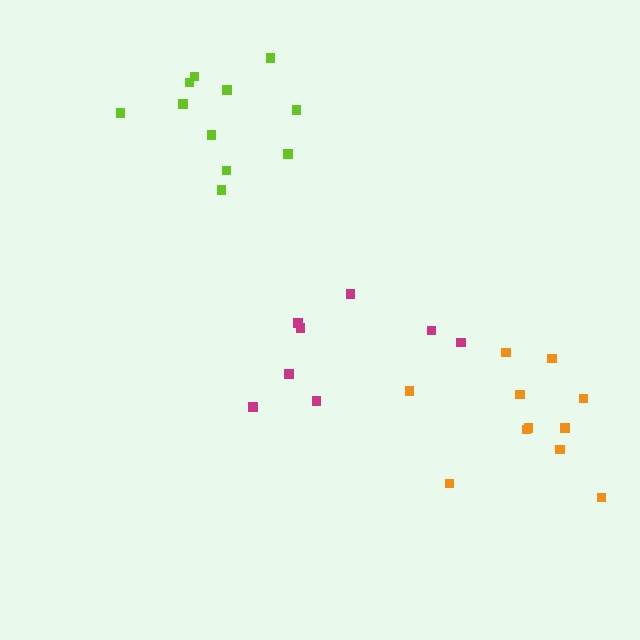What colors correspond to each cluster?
The clusters are colored: magenta, lime, orange.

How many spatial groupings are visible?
There are 3 spatial groupings.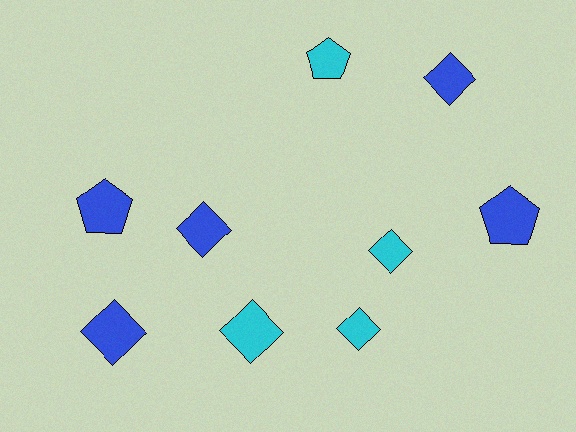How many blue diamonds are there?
There are 3 blue diamonds.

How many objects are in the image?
There are 9 objects.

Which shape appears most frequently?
Diamond, with 6 objects.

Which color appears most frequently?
Blue, with 5 objects.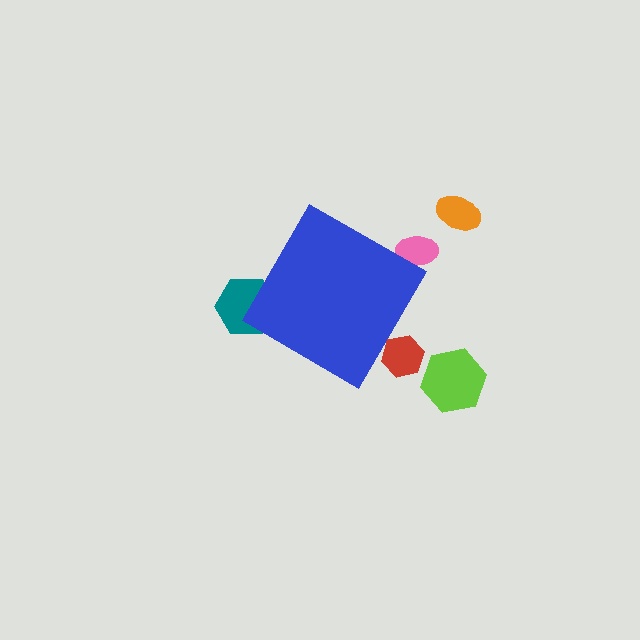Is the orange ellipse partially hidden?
No, the orange ellipse is fully visible.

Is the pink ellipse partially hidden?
Yes, the pink ellipse is partially hidden behind the blue diamond.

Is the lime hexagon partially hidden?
No, the lime hexagon is fully visible.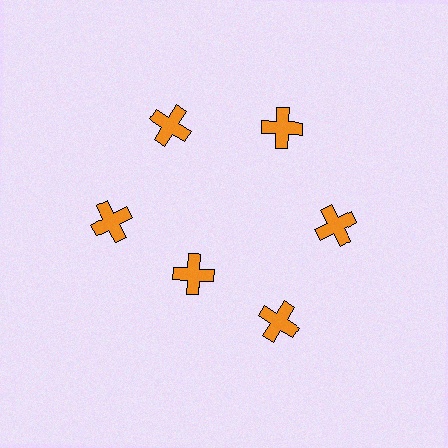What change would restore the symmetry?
The symmetry would be restored by moving it outward, back onto the ring so that all 6 crosses sit at equal angles and equal distance from the center.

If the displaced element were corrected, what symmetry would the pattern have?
It would have 6-fold rotational symmetry — the pattern would map onto itself every 60 degrees.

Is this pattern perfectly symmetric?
No. The 6 orange crosses are arranged in a ring, but one element near the 7 o'clock position is pulled inward toward the center, breaking the 6-fold rotational symmetry.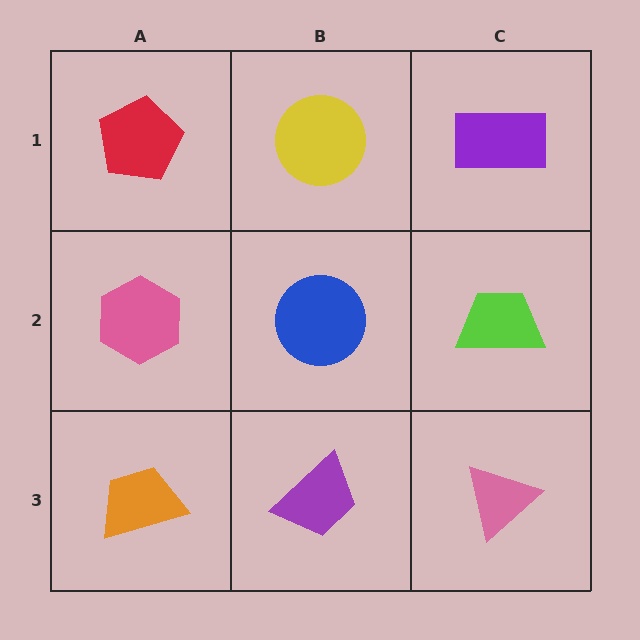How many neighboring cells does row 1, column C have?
2.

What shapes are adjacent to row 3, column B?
A blue circle (row 2, column B), an orange trapezoid (row 3, column A), a pink triangle (row 3, column C).